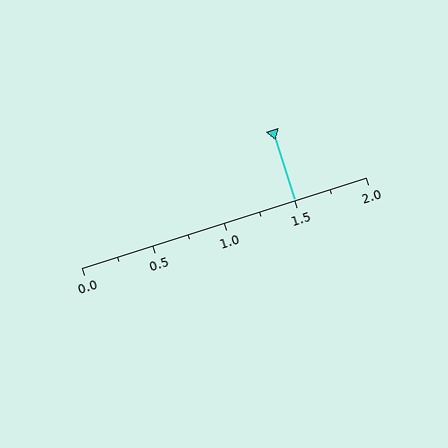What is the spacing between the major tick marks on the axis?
The major ticks are spaced 0.5 apart.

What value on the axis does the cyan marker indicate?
The marker indicates approximately 1.5.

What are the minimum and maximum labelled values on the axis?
The axis runs from 0.0 to 2.0.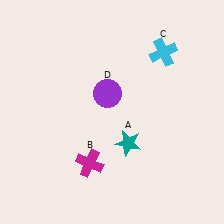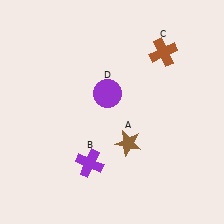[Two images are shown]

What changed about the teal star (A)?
In Image 1, A is teal. In Image 2, it changed to brown.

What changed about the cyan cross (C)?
In Image 1, C is cyan. In Image 2, it changed to brown.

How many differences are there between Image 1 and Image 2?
There are 3 differences between the two images.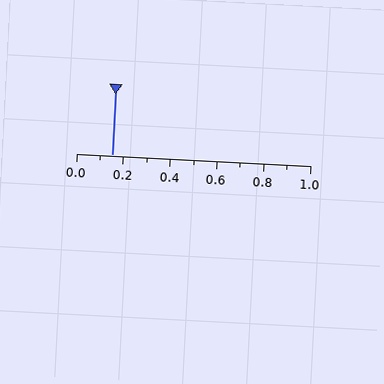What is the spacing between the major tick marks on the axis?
The major ticks are spaced 0.2 apart.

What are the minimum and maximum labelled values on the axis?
The axis runs from 0.0 to 1.0.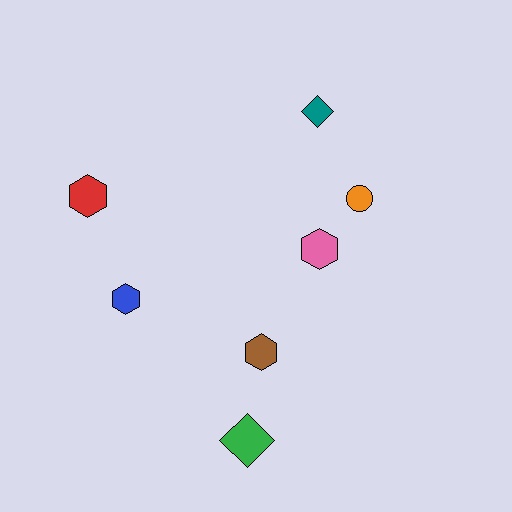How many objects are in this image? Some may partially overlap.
There are 7 objects.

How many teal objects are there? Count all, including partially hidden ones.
There is 1 teal object.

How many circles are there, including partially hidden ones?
There is 1 circle.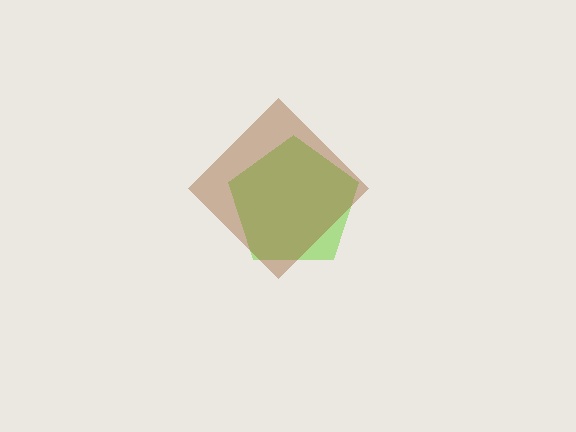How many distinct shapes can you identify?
There are 2 distinct shapes: a lime pentagon, a brown diamond.